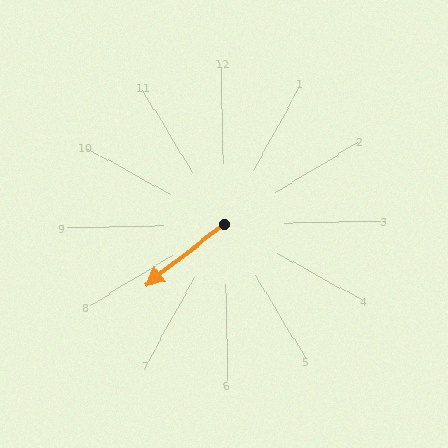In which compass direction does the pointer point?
Southwest.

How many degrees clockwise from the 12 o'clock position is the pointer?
Approximately 233 degrees.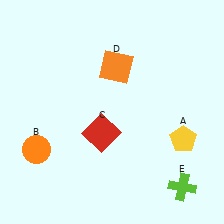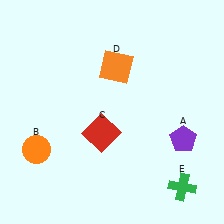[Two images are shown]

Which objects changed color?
A changed from yellow to purple. E changed from lime to green.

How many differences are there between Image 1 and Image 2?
There are 2 differences between the two images.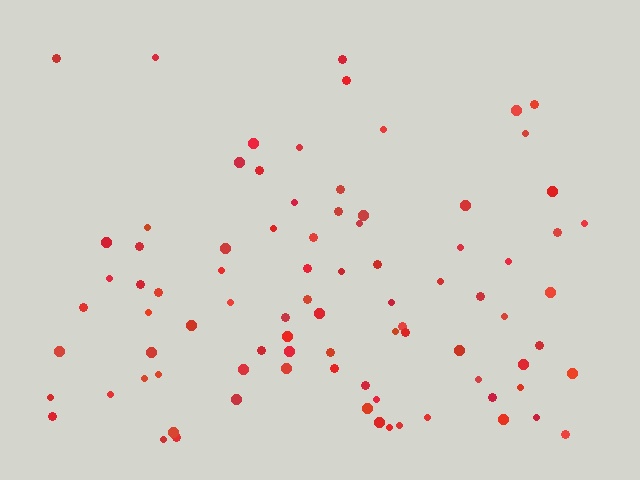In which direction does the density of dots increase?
From top to bottom, with the bottom side densest.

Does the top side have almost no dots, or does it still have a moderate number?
Still a moderate number, just noticeably fewer than the bottom.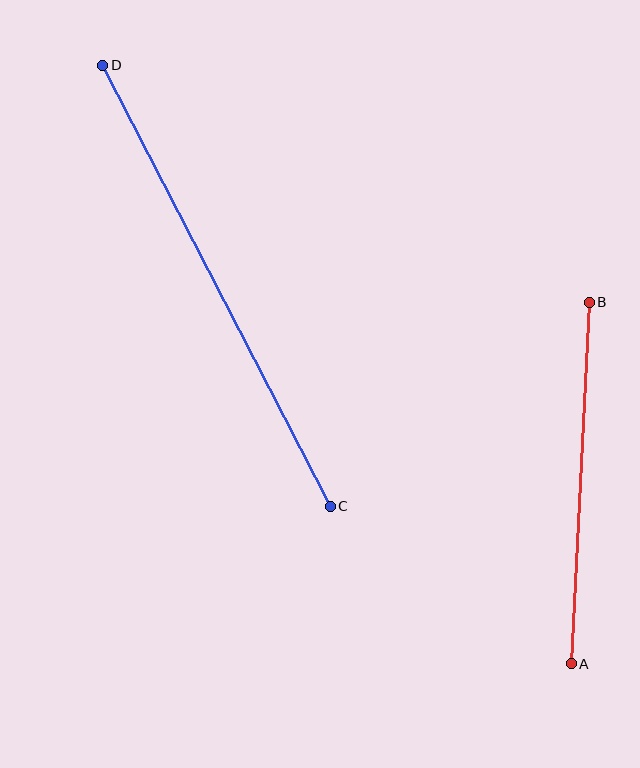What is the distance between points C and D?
The distance is approximately 496 pixels.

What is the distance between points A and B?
The distance is approximately 362 pixels.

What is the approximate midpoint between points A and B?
The midpoint is at approximately (580, 483) pixels.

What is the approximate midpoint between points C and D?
The midpoint is at approximately (216, 286) pixels.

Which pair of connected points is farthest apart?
Points C and D are farthest apart.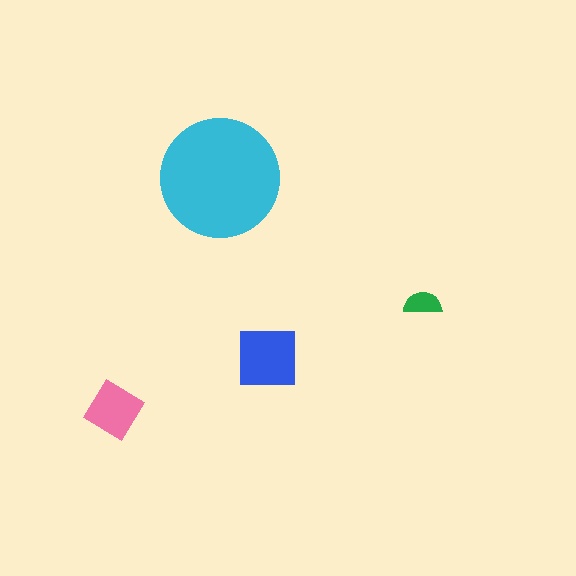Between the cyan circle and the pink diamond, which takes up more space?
The cyan circle.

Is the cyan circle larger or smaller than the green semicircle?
Larger.